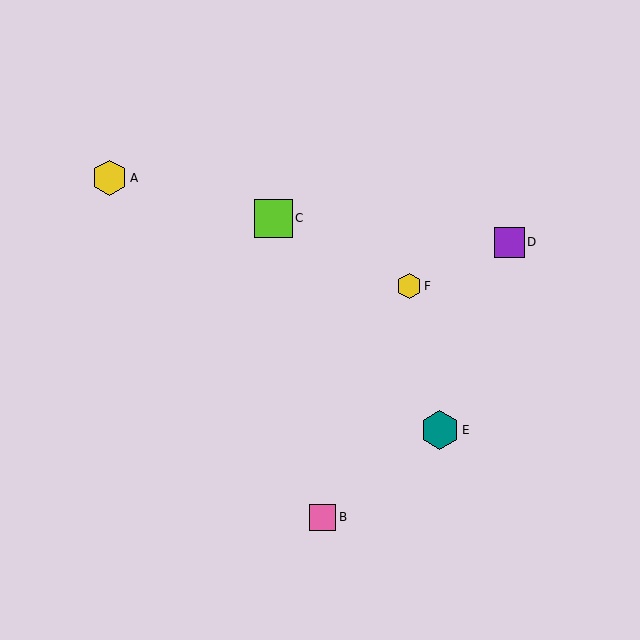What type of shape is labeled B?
Shape B is a pink square.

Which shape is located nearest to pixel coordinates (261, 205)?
The lime square (labeled C) at (273, 218) is nearest to that location.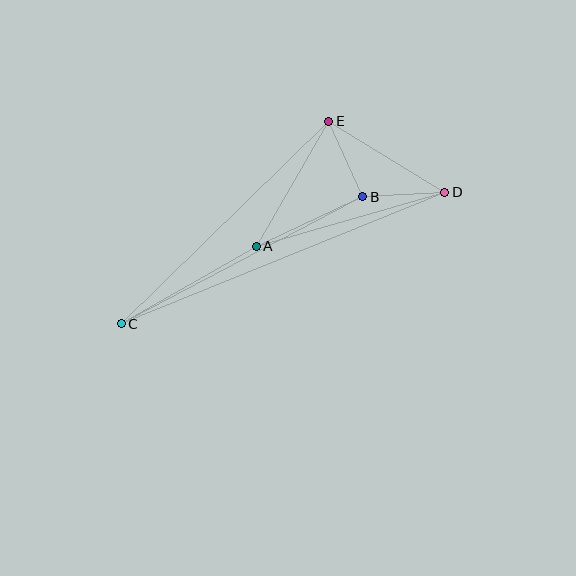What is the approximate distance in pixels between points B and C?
The distance between B and C is approximately 273 pixels.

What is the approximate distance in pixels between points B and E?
The distance between B and E is approximately 83 pixels.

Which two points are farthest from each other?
Points C and D are farthest from each other.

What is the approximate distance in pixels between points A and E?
The distance between A and E is approximately 145 pixels.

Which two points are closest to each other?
Points B and D are closest to each other.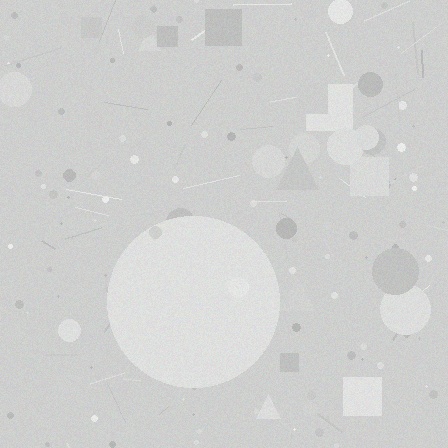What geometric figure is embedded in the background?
A circle is embedded in the background.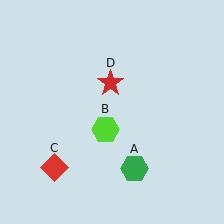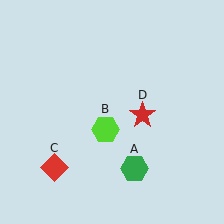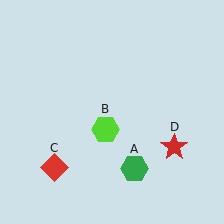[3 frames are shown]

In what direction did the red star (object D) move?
The red star (object D) moved down and to the right.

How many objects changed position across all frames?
1 object changed position: red star (object D).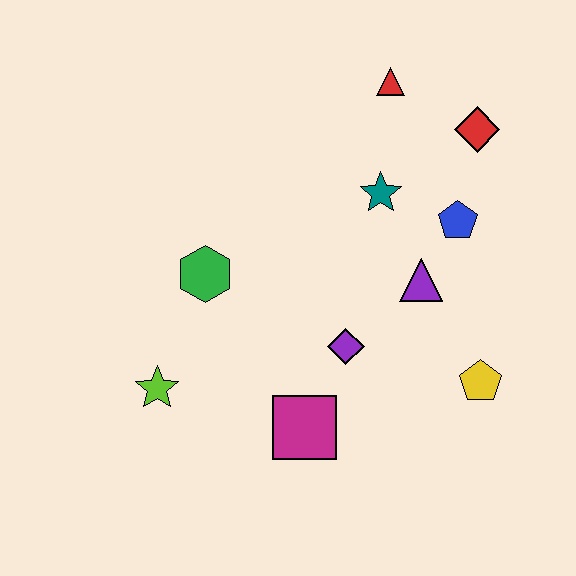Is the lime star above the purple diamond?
No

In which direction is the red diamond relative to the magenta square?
The red diamond is above the magenta square.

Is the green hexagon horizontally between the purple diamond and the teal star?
No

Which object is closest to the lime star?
The green hexagon is closest to the lime star.